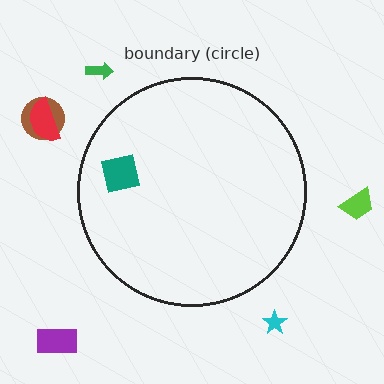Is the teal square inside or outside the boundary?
Inside.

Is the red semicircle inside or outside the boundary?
Outside.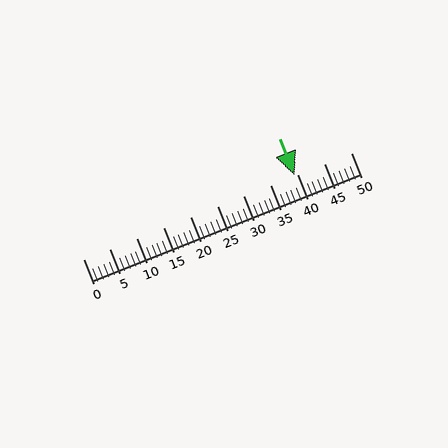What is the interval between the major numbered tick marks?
The major tick marks are spaced 5 units apart.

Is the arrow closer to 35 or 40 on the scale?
The arrow is closer to 40.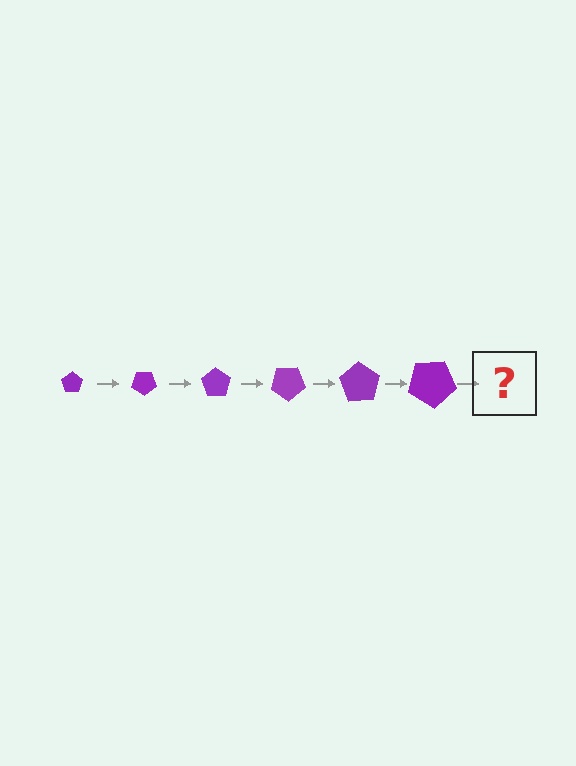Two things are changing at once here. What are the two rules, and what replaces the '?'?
The two rules are that the pentagon grows larger each step and it rotates 35 degrees each step. The '?' should be a pentagon, larger than the previous one and rotated 210 degrees from the start.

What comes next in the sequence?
The next element should be a pentagon, larger than the previous one and rotated 210 degrees from the start.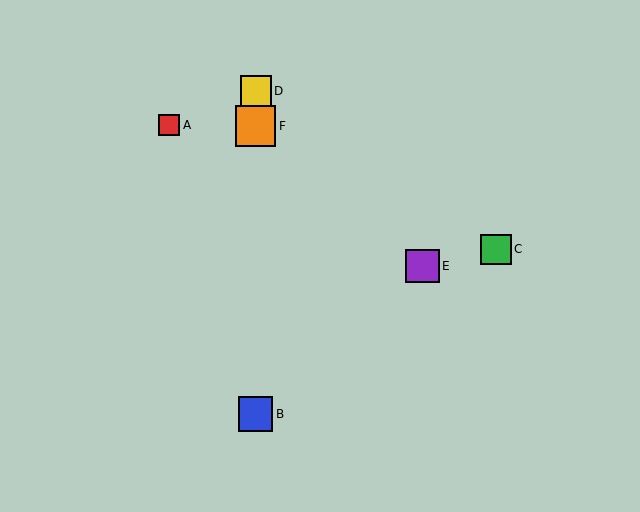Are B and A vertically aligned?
No, B is at x≈256 and A is at x≈169.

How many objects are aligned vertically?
3 objects (B, D, F) are aligned vertically.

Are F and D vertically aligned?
Yes, both are at x≈256.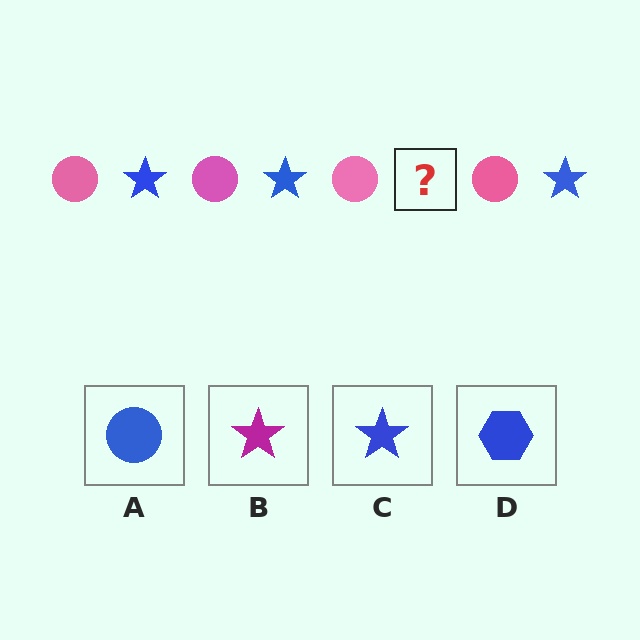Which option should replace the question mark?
Option C.